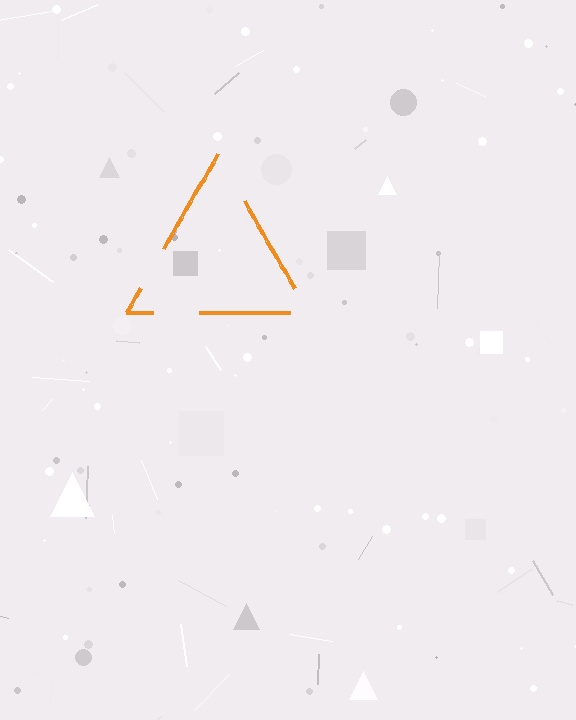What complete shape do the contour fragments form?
The contour fragments form a triangle.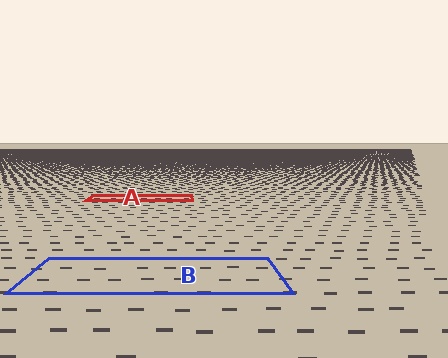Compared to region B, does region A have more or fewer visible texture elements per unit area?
Region A has more texture elements per unit area — they are packed more densely because it is farther away.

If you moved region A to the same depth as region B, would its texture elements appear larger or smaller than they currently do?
They would appear larger. At a closer depth, the same texture elements are projected at a bigger on-screen size.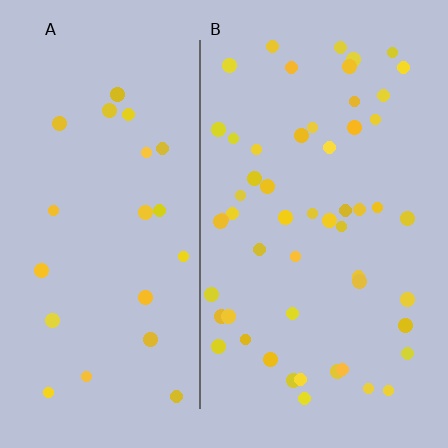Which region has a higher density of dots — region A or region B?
B (the right).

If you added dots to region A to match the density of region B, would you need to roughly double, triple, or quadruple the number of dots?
Approximately double.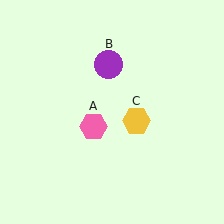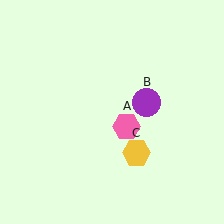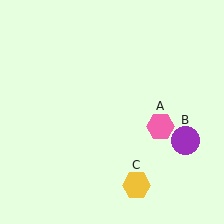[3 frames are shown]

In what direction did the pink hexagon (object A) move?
The pink hexagon (object A) moved right.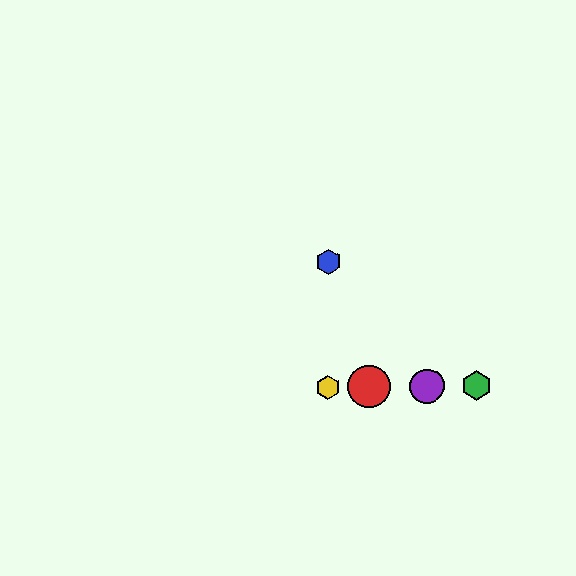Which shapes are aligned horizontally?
The red circle, the green hexagon, the yellow hexagon, the purple circle are aligned horizontally.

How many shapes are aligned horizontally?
4 shapes (the red circle, the green hexagon, the yellow hexagon, the purple circle) are aligned horizontally.